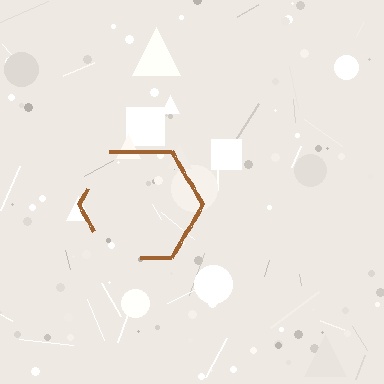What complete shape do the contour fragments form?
The contour fragments form a hexagon.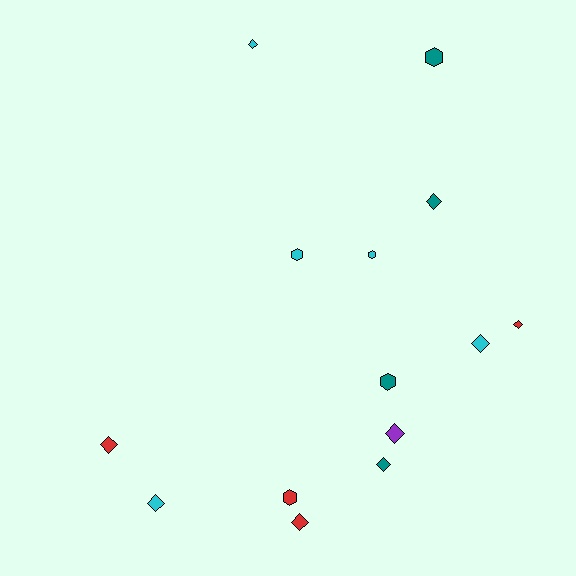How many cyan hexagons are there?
There are 2 cyan hexagons.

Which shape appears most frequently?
Diamond, with 9 objects.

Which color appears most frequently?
Cyan, with 5 objects.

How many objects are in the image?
There are 14 objects.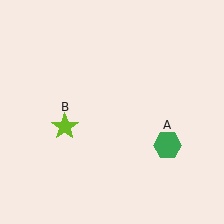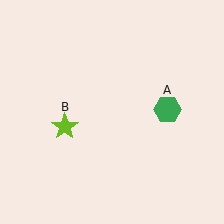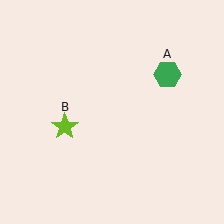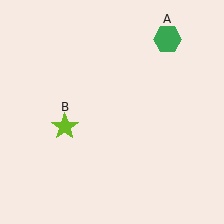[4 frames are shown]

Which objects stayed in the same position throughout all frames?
Lime star (object B) remained stationary.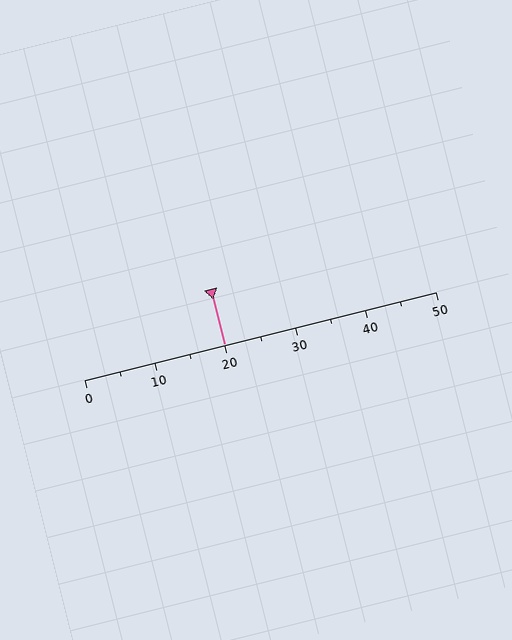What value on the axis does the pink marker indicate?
The marker indicates approximately 20.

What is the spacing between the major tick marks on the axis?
The major ticks are spaced 10 apart.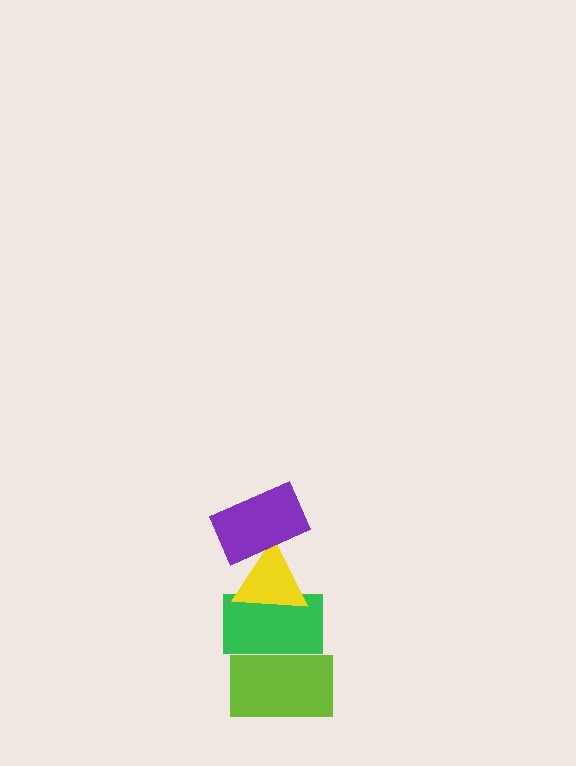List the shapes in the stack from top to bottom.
From top to bottom: the purple rectangle, the yellow triangle, the green rectangle, the lime rectangle.